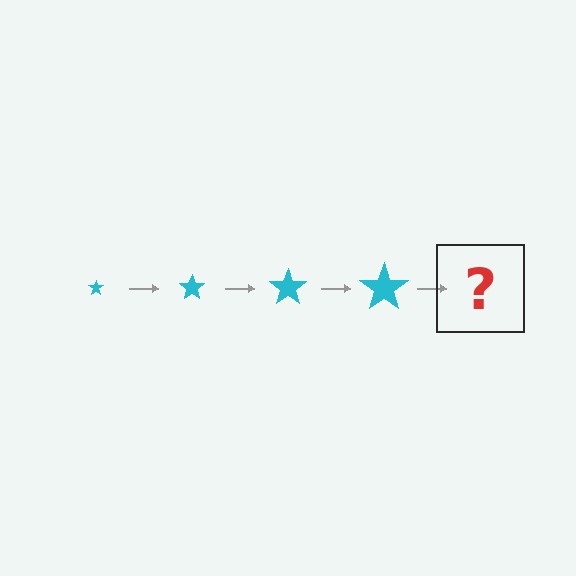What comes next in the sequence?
The next element should be a cyan star, larger than the previous one.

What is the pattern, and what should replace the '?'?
The pattern is that the star gets progressively larger each step. The '?' should be a cyan star, larger than the previous one.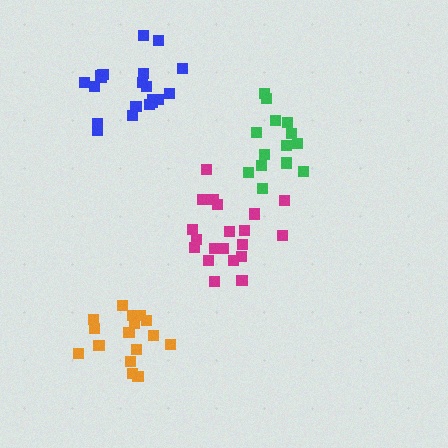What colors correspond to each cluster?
The clusters are colored: magenta, green, orange, blue.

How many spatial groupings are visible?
There are 4 spatial groupings.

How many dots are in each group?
Group 1: 20 dots, Group 2: 15 dots, Group 3: 16 dots, Group 4: 20 dots (71 total).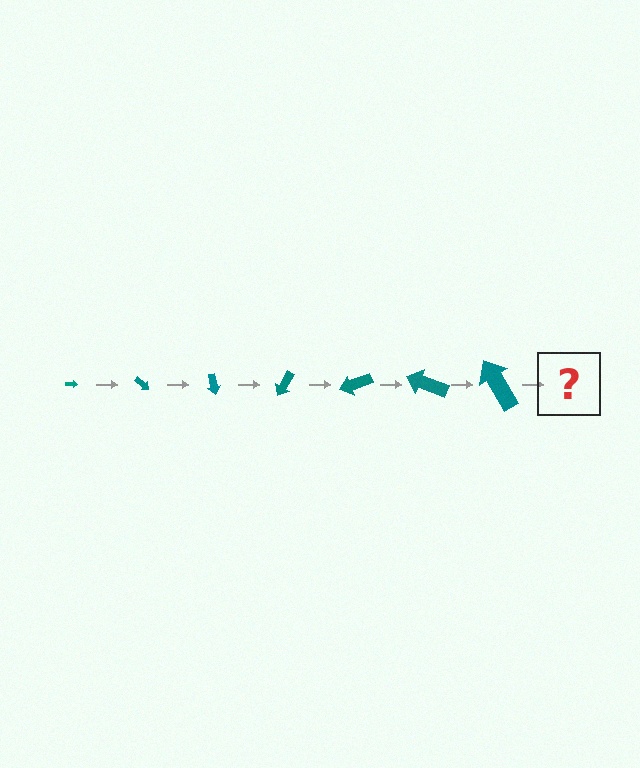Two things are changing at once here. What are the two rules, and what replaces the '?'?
The two rules are that the arrow grows larger each step and it rotates 40 degrees each step. The '?' should be an arrow, larger than the previous one and rotated 280 degrees from the start.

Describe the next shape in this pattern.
It should be an arrow, larger than the previous one and rotated 280 degrees from the start.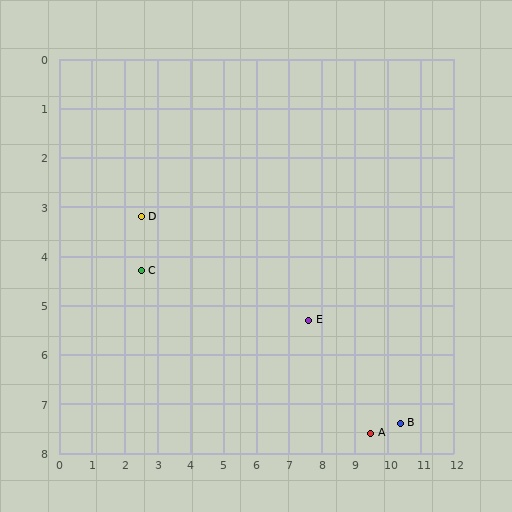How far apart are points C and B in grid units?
Points C and B are about 8.5 grid units apart.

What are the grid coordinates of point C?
Point C is at approximately (2.5, 4.3).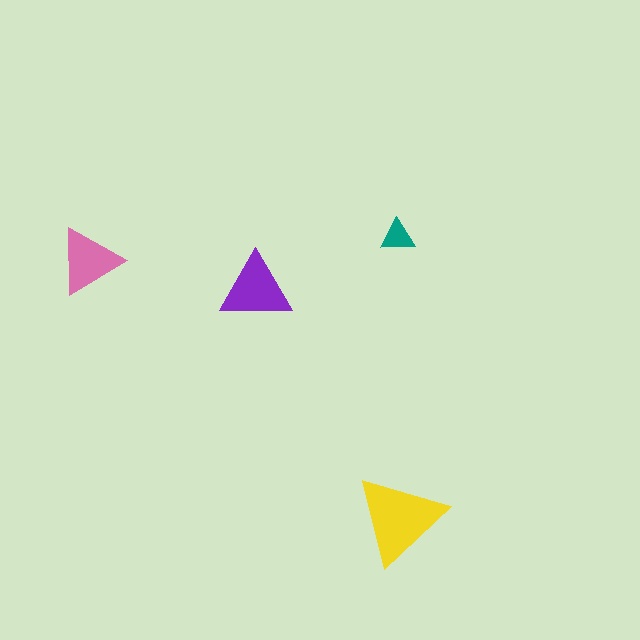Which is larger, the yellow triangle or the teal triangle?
The yellow one.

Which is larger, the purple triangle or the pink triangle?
The purple one.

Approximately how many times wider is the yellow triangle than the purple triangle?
About 1.5 times wider.